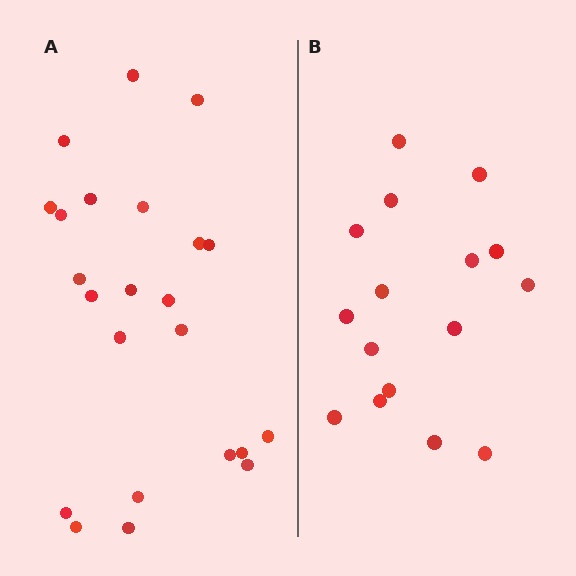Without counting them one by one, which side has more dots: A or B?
Region A (the left region) has more dots.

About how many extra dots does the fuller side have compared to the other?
Region A has roughly 8 or so more dots than region B.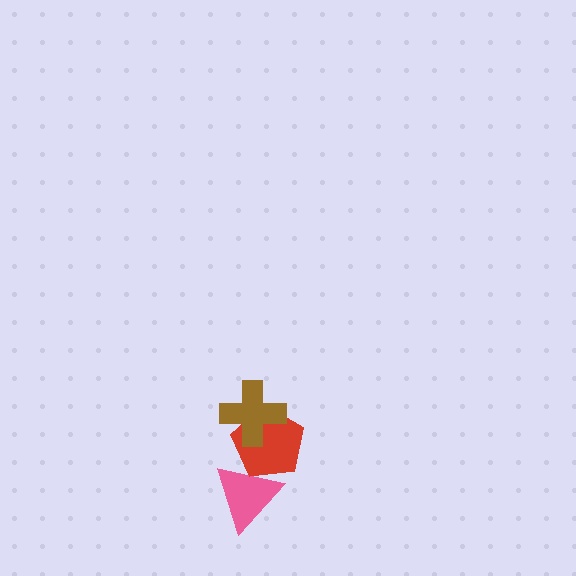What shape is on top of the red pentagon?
The brown cross is on top of the red pentagon.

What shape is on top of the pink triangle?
The red pentagon is on top of the pink triangle.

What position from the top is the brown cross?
The brown cross is 1st from the top.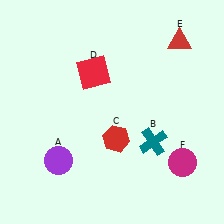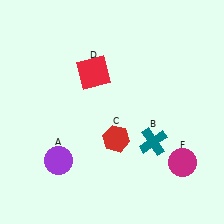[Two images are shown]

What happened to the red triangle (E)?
The red triangle (E) was removed in Image 2. It was in the top-right area of Image 1.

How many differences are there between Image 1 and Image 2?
There is 1 difference between the two images.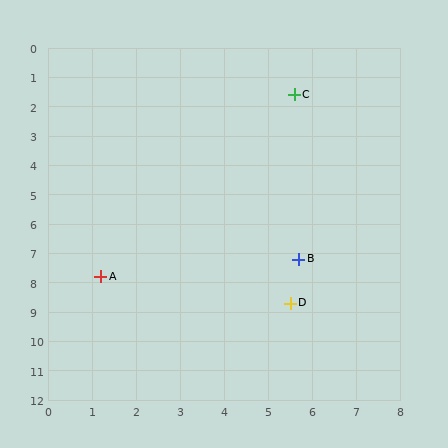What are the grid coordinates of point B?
Point B is at approximately (5.7, 7.2).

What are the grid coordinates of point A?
Point A is at approximately (1.2, 7.8).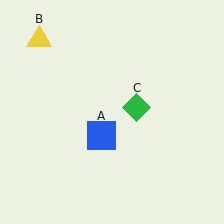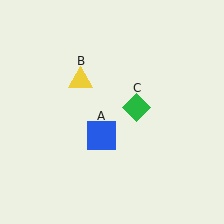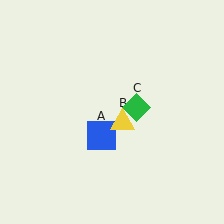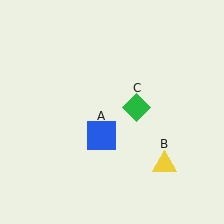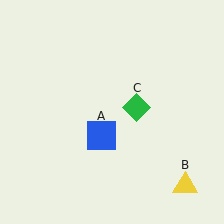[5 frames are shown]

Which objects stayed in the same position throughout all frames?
Blue square (object A) and green diamond (object C) remained stationary.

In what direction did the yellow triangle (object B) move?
The yellow triangle (object B) moved down and to the right.